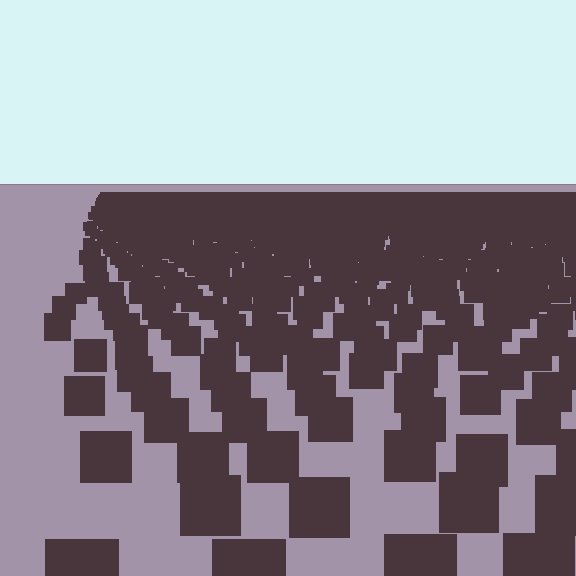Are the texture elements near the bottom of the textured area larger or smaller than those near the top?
Larger. Near the bottom, elements are closer to the viewer and appear at a bigger on-screen size.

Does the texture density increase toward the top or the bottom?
Density increases toward the top.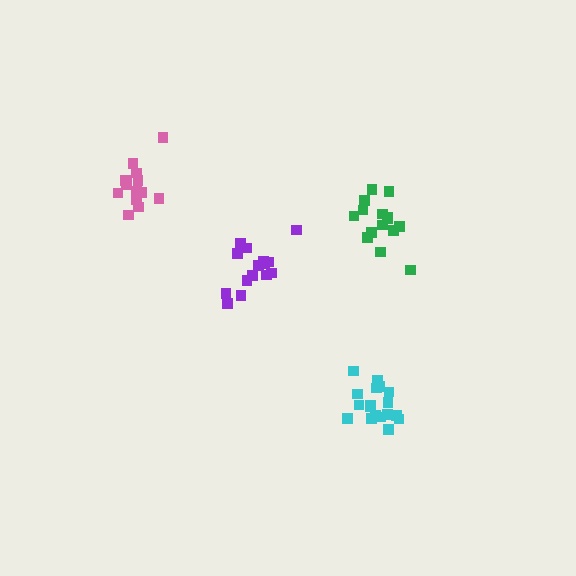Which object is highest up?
The pink cluster is topmost.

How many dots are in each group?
Group 1: 15 dots, Group 2: 14 dots, Group 3: 18 dots, Group 4: 15 dots (62 total).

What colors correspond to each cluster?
The clusters are colored: purple, pink, cyan, green.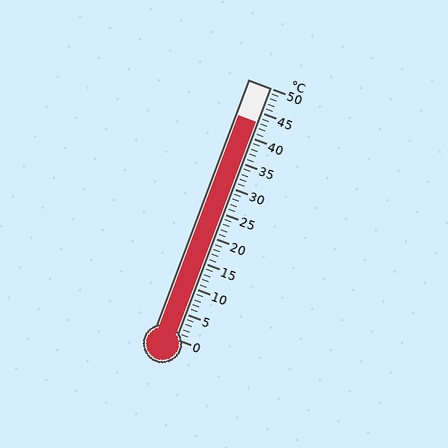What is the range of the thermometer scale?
The thermometer scale ranges from 0°C to 50°C.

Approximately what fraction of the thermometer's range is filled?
The thermometer is filled to approximately 85% of its range.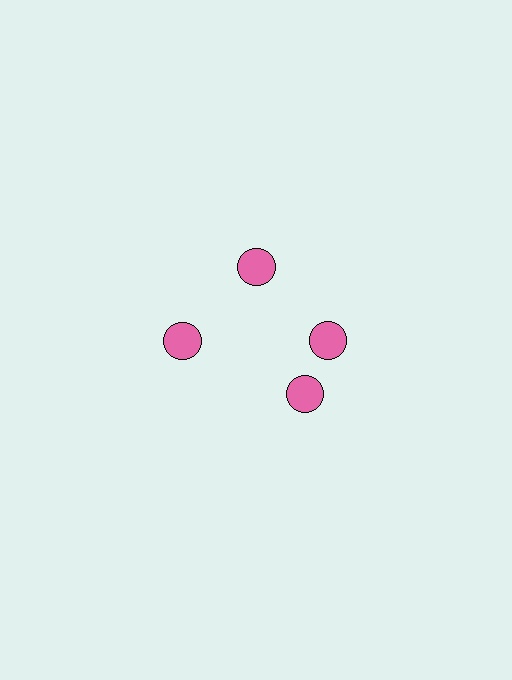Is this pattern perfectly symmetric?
No. The 4 pink circles are arranged in a ring, but one element near the 6 o'clock position is rotated out of alignment along the ring, breaking the 4-fold rotational symmetry.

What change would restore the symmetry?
The symmetry would be restored by rotating it back into even spacing with its neighbors so that all 4 circles sit at equal angles and equal distance from the center.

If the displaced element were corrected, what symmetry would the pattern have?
It would have 4-fold rotational symmetry — the pattern would map onto itself every 90 degrees.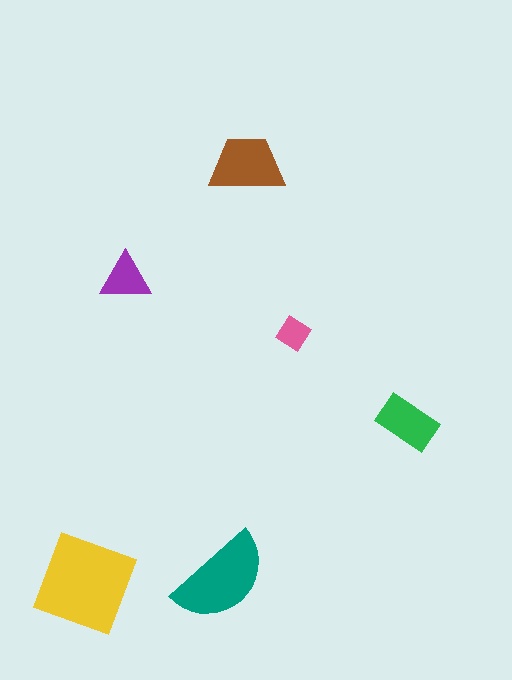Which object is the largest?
The yellow square.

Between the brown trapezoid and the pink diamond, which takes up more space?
The brown trapezoid.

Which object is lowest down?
The yellow square is bottommost.